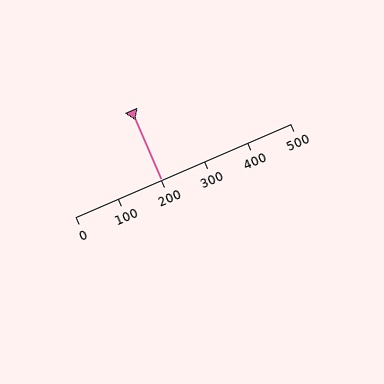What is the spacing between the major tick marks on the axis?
The major ticks are spaced 100 apart.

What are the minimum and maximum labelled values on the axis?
The axis runs from 0 to 500.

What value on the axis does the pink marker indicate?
The marker indicates approximately 200.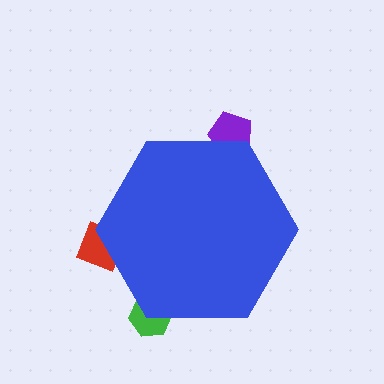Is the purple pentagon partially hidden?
Yes, the purple pentagon is partially hidden behind the blue hexagon.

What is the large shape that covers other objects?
A blue hexagon.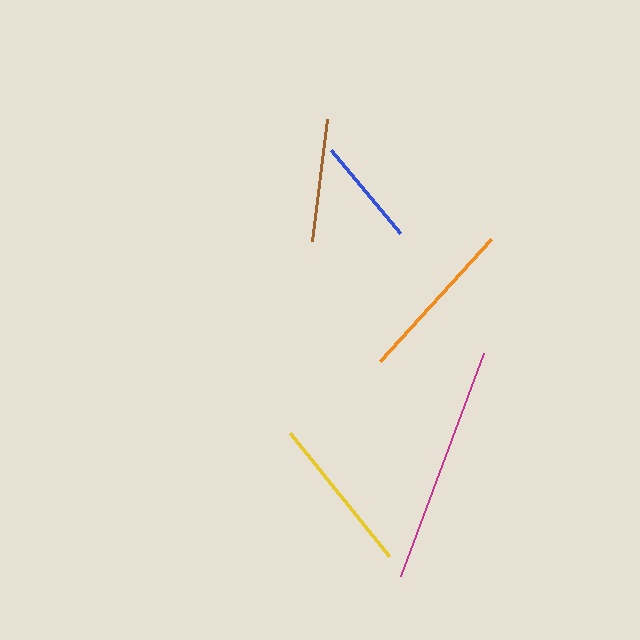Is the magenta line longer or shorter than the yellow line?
The magenta line is longer than the yellow line.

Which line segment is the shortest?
The blue line is the shortest at approximately 109 pixels.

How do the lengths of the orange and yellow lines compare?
The orange and yellow lines are approximately the same length.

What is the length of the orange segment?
The orange segment is approximately 164 pixels long.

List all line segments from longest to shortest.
From longest to shortest: magenta, orange, yellow, brown, blue.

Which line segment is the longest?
The magenta line is the longest at approximately 238 pixels.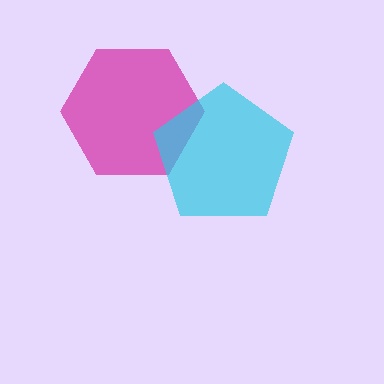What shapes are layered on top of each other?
The layered shapes are: a magenta hexagon, a cyan pentagon.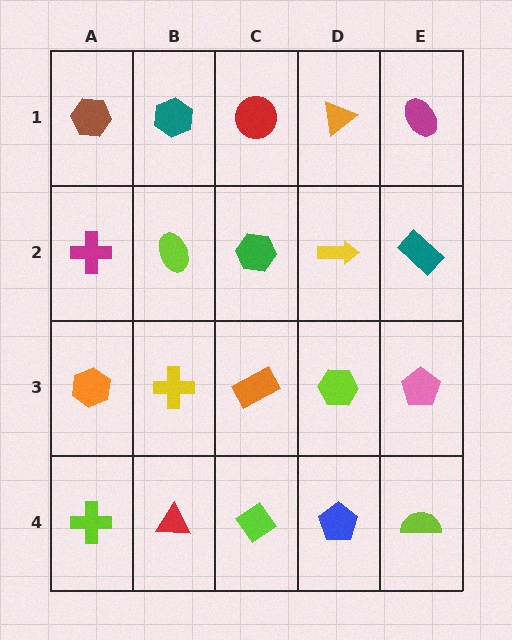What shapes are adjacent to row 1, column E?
A teal rectangle (row 2, column E), an orange triangle (row 1, column D).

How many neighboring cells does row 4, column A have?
2.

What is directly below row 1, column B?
A lime ellipse.